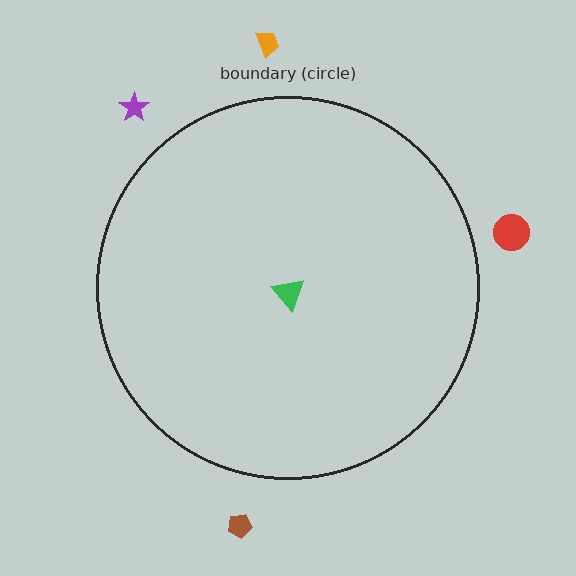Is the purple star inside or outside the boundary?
Outside.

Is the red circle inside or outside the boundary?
Outside.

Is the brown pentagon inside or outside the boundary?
Outside.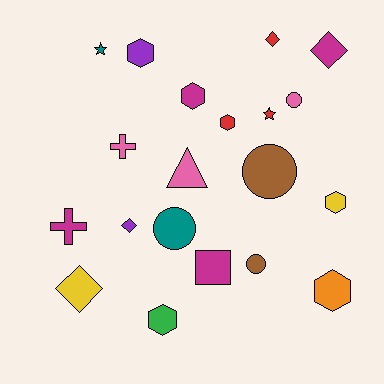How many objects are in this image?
There are 20 objects.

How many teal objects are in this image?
There are 2 teal objects.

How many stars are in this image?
There are 2 stars.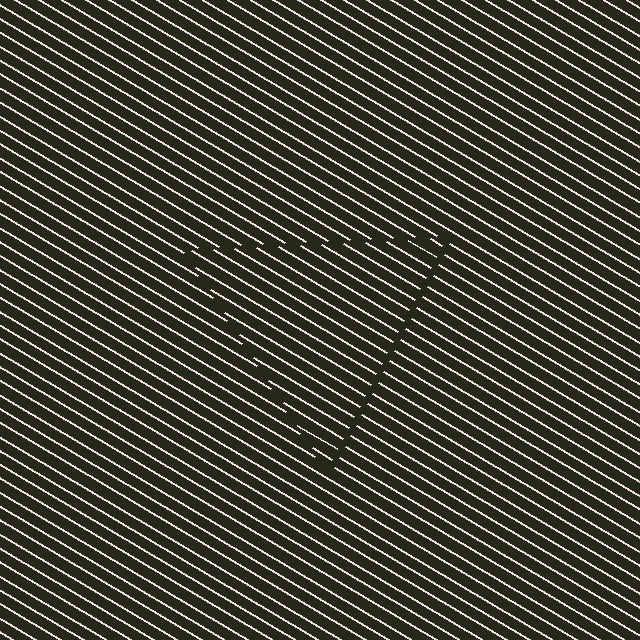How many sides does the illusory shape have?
3 sides — the line-ends trace a triangle.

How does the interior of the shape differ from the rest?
The interior of the shape contains the same grating, shifted by half a period — the contour is defined by the phase discontinuity where line-ends from the inner and outer gratings abut.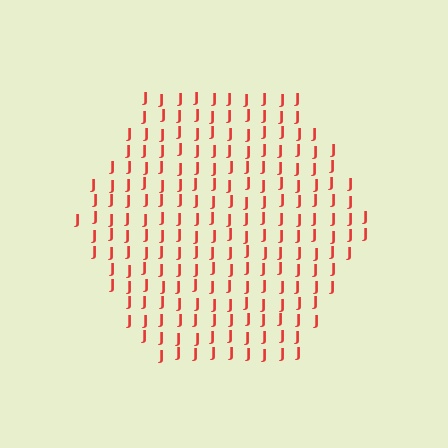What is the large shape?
The large shape is a hexagon.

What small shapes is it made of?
It is made of small letter J's.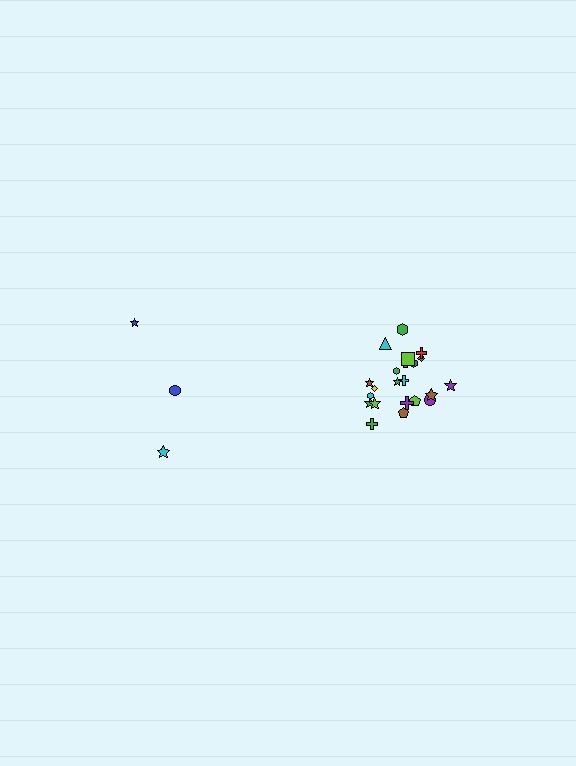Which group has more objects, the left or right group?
The right group.